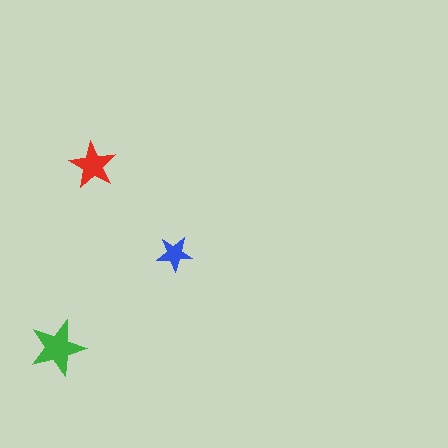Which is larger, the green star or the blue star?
The green one.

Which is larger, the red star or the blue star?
The red one.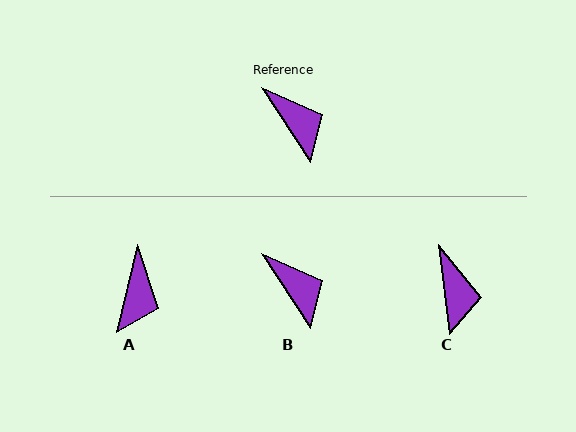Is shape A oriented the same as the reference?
No, it is off by about 47 degrees.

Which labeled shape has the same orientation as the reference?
B.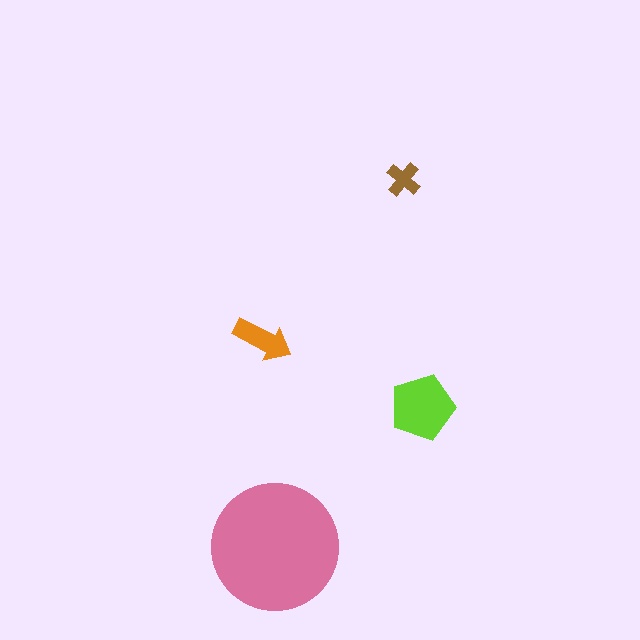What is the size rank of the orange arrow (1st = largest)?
3rd.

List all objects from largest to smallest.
The pink circle, the lime pentagon, the orange arrow, the brown cross.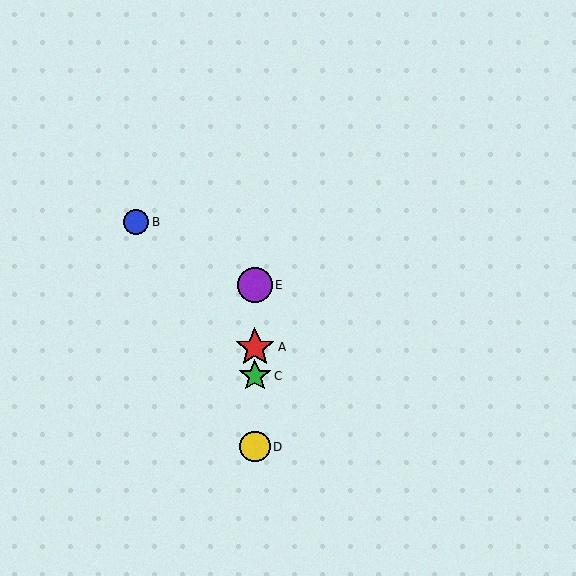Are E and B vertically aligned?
No, E is at x≈255 and B is at x≈136.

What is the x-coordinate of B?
Object B is at x≈136.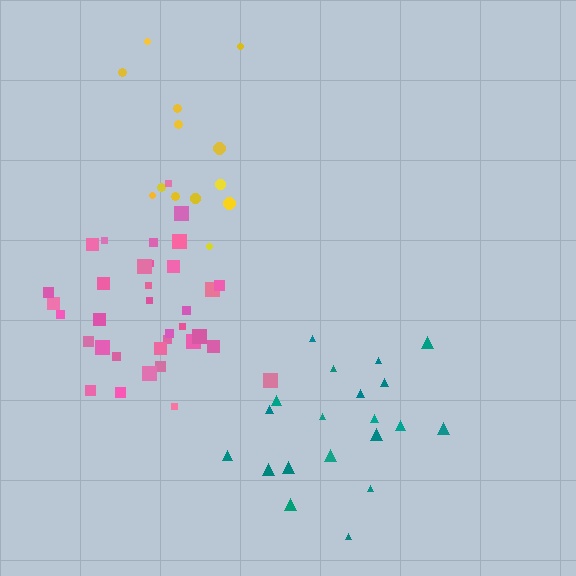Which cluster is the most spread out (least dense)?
Yellow.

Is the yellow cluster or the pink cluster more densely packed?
Pink.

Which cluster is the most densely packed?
Pink.